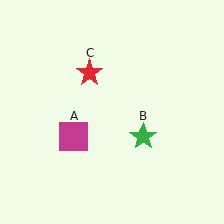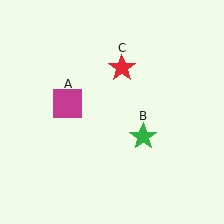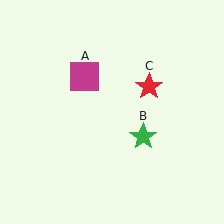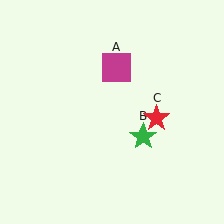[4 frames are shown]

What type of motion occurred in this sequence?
The magenta square (object A), red star (object C) rotated clockwise around the center of the scene.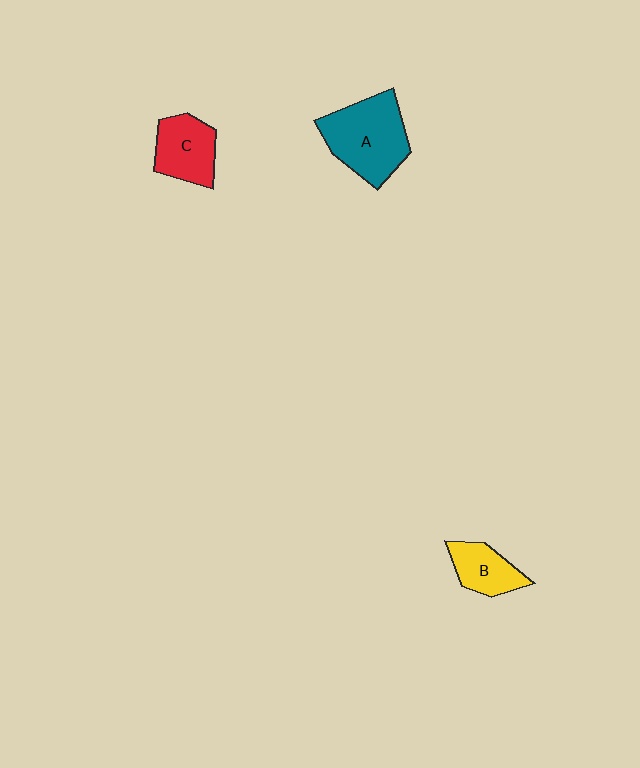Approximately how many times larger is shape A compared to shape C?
Approximately 1.5 times.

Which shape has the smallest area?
Shape B (yellow).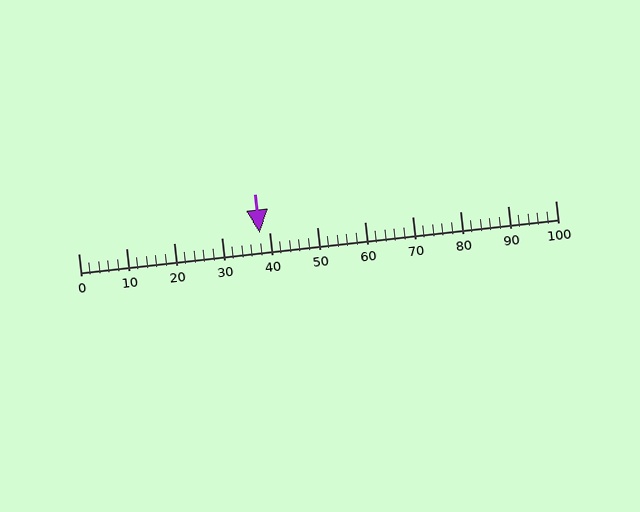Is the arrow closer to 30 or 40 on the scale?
The arrow is closer to 40.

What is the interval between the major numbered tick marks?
The major tick marks are spaced 10 units apart.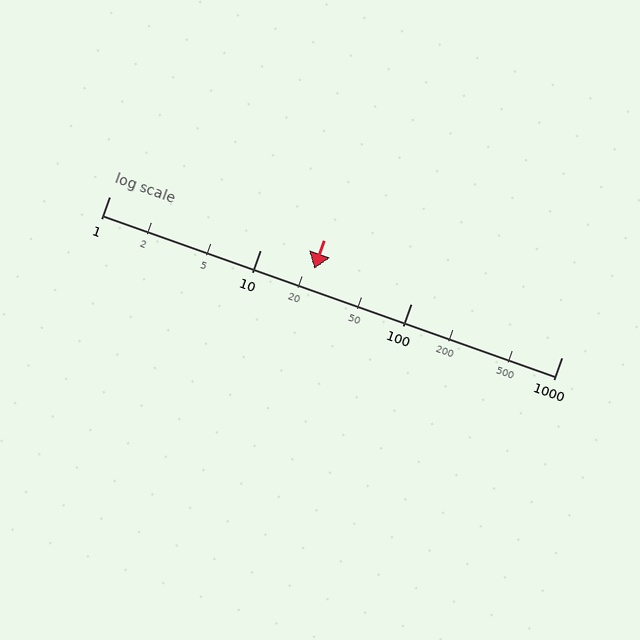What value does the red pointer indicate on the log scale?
The pointer indicates approximately 23.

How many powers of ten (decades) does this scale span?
The scale spans 3 decades, from 1 to 1000.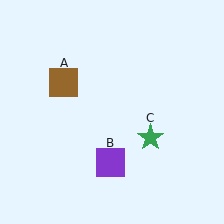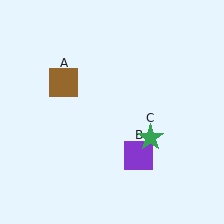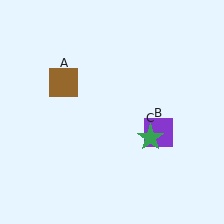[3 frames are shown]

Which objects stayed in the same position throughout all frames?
Brown square (object A) and green star (object C) remained stationary.